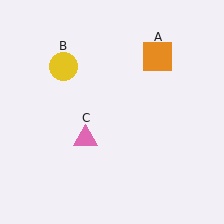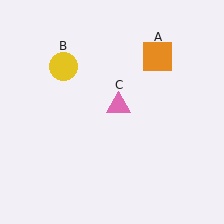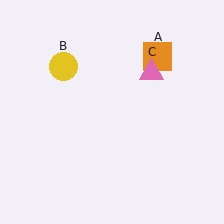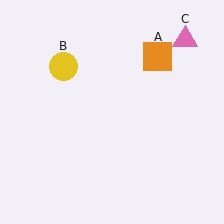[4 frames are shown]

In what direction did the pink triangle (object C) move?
The pink triangle (object C) moved up and to the right.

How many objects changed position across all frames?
1 object changed position: pink triangle (object C).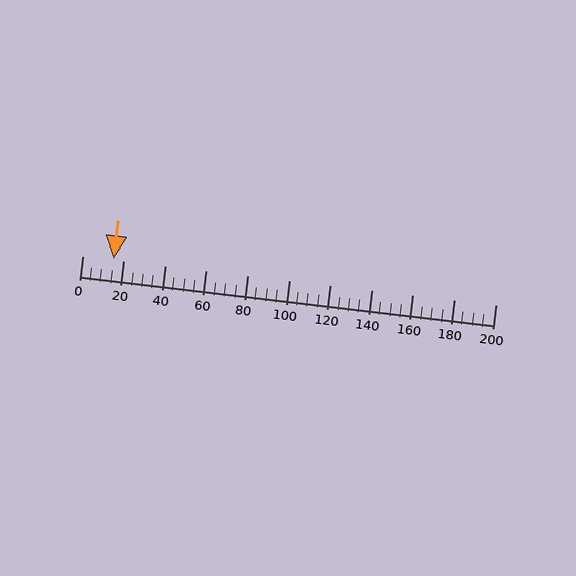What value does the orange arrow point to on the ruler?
The orange arrow points to approximately 15.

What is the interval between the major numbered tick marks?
The major tick marks are spaced 20 units apart.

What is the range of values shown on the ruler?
The ruler shows values from 0 to 200.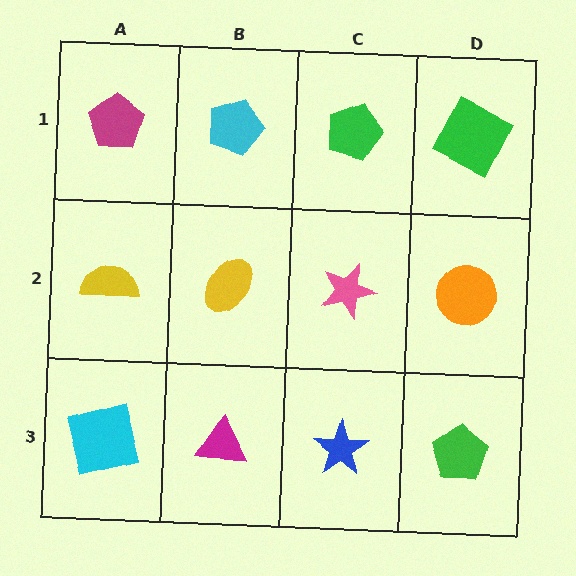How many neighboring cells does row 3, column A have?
2.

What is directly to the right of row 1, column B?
A green pentagon.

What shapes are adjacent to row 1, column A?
A yellow semicircle (row 2, column A), a cyan pentagon (row 1, column B).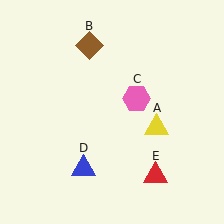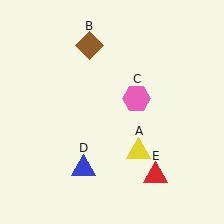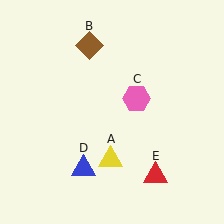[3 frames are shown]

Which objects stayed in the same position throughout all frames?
Brown diamond (object B) and pink hexagon (object C) and blue triangle (object D) and red triangle (object E) remained stationary.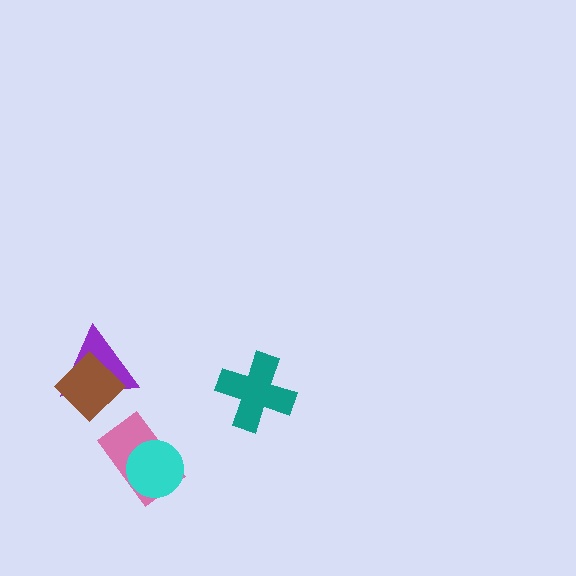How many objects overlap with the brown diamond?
1 object overlaps with the brown diamond.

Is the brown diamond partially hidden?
No, no other shape covers it.